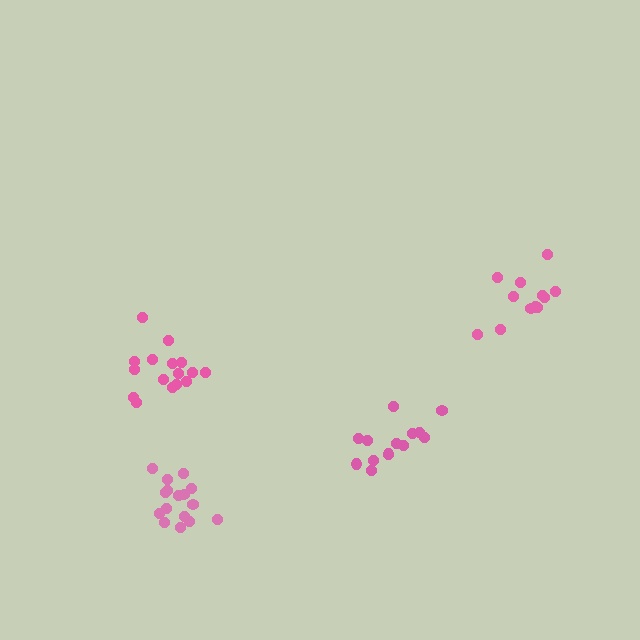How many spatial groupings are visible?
There are 4 spatial groupings.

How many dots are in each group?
Group 1: 14 dots, Group 2: 16 dots, Group 3: 12 dots, Group 4: 16 dots (58 total).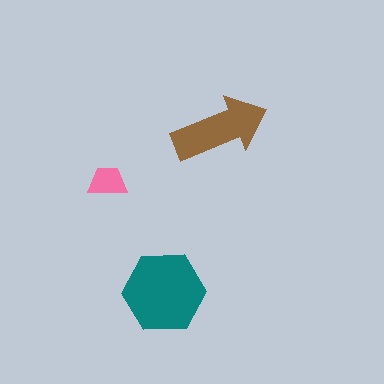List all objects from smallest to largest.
The pink trapezoid, the brown arrow, the teal hexagon.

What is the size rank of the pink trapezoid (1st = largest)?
3rd.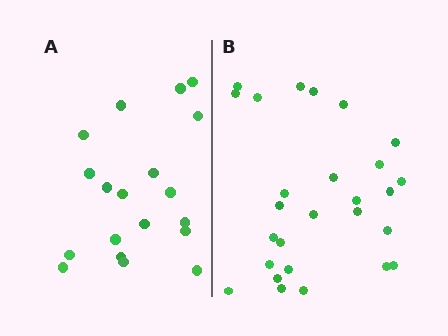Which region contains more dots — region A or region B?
Region B (the right region) has more dots.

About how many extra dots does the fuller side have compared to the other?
Region B has roughly 8 or so more dots than region A.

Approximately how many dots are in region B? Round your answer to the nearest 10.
About 30 dots. (The exact count is 27, which rounds to 30.)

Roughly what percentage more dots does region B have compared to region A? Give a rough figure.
About 40% more.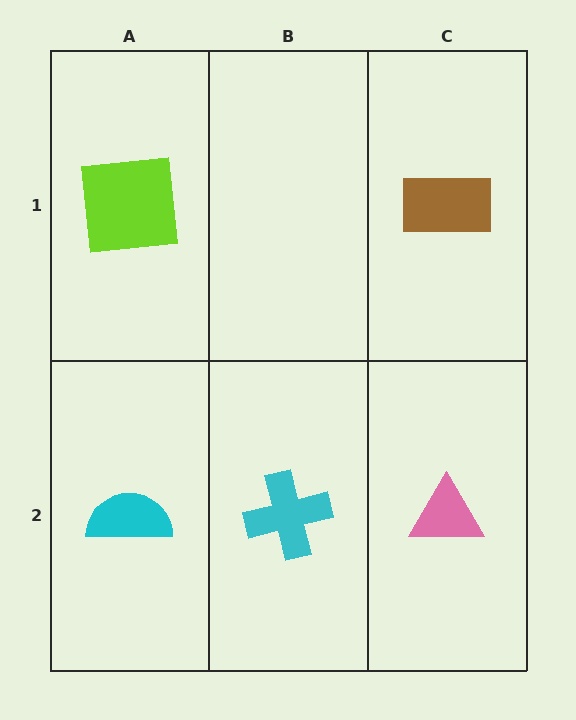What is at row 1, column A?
A lime square.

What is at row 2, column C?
A pink triangle.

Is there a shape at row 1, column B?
No, that cell is empty.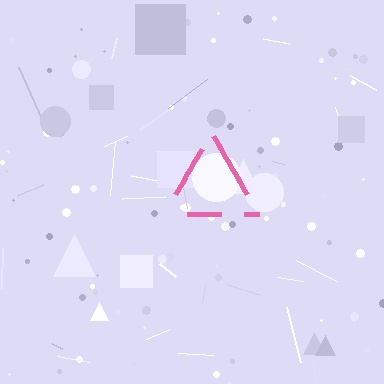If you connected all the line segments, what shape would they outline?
They would outline a triangle.